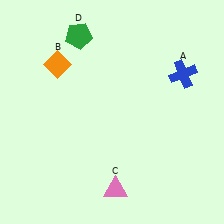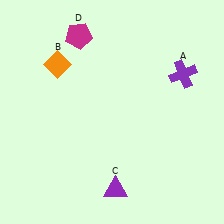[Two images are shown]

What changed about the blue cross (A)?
In Image 1, A is blue. In Image 2, it changed to purple.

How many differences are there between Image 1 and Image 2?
There are 3 differences between the two images.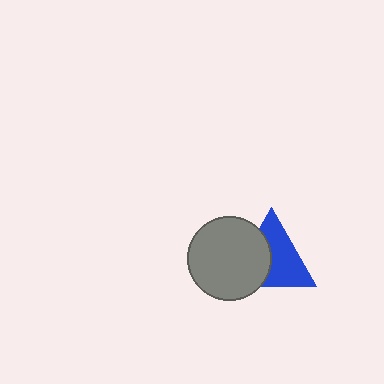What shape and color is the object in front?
The object in front is a gray circle.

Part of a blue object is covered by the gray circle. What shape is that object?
It is a triangle.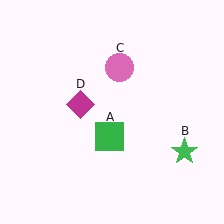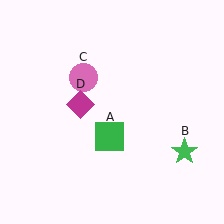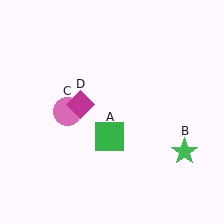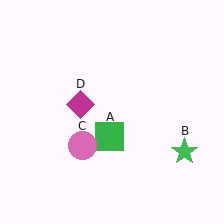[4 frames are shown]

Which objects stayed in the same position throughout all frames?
Green square (object A) and green star (object B) and magenta diamond (object D) remained stationary.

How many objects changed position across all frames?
1 object changed position: pink circle (object C).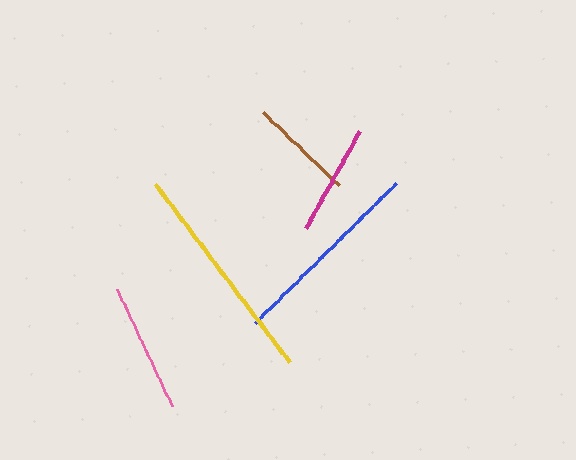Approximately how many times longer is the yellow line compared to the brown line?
The yellow line is approximately 2.1 times the length of the brown line.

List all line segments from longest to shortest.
From longest to shortest: yellow, blue, pink, magenta, brown.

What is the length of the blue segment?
The blue segment is approximately 198 pixels long.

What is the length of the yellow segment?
The yellow segment is approximately 223 pixels long.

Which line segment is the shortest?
The brown line is the shortest at approximately 106 pixels.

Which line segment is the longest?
The yellow line is the longest at approximately 223 pixels.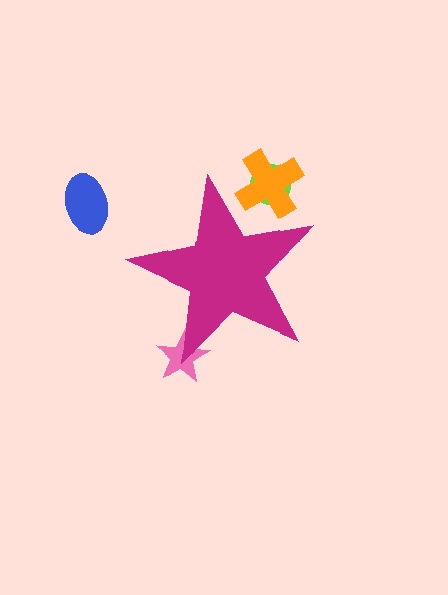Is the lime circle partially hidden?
Yes, the lime circle is partially hidden behind the magenta star.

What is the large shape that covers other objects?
A magenta star.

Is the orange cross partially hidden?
Yes, the orange cross is partially hidden behind the magenta star.